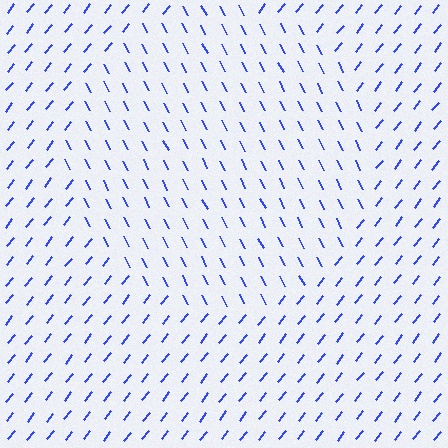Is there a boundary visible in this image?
Yes, there is a texture boundary formed by a change in line orientation.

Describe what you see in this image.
The image is filled with small blue line segments. A circle region in the image has lines oriented differently from the surrounding lines, creating a visible texture boundary.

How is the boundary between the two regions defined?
The boundary is defined purely by a change in line orientation (approximately 66 degrees difference). All lines are the same color and thickness.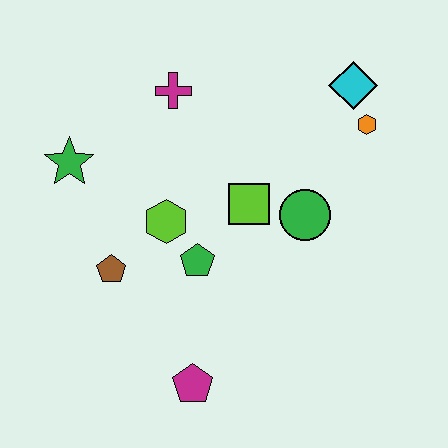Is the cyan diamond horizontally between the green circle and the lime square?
No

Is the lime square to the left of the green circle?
Yes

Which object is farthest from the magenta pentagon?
The cyan diamond is farthest from the magenta pentagon.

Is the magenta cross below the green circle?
No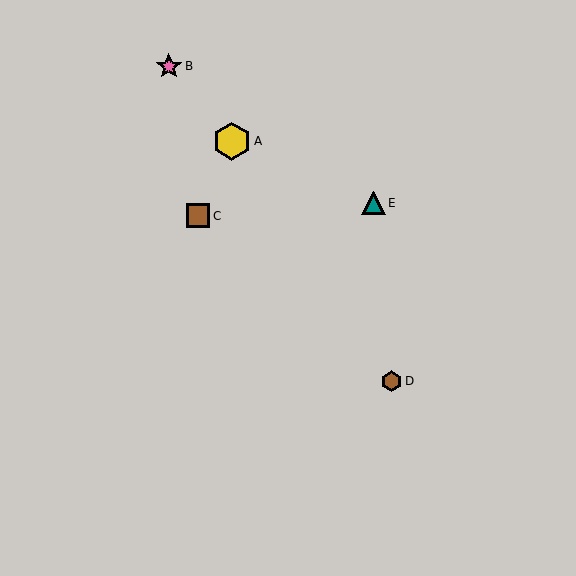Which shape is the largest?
The yellow hexagon (labeled A) is the largest.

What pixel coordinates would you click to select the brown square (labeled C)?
Click at (198, 216) to select the brown square C.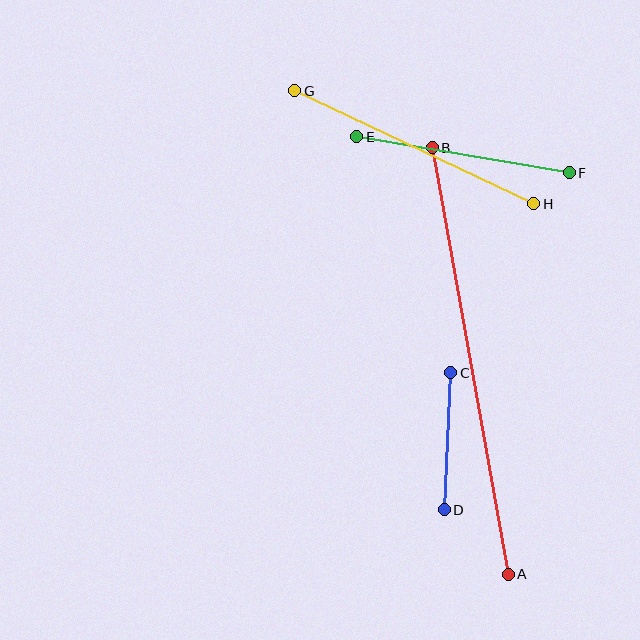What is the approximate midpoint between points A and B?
The midpoint is at approximately (470, 361) pixels.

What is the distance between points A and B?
The distance is approximately 433 pixels.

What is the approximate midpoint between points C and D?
The midpoint is at approximately (447, 441) pixels.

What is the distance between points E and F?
The distance is approximately 216 pixels.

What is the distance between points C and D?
The distance is approximately 137 pixels.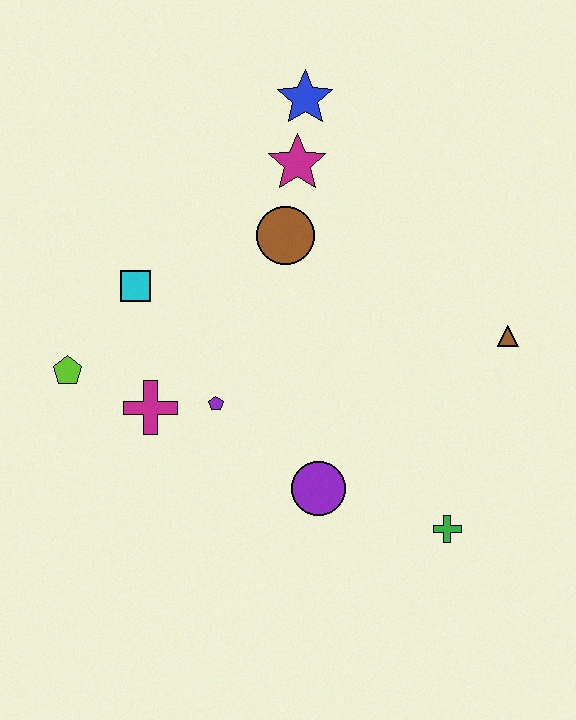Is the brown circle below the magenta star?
Yes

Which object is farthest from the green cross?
The blue star is farthest from the green cross.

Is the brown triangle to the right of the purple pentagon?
Yes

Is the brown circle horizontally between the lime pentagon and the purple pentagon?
No